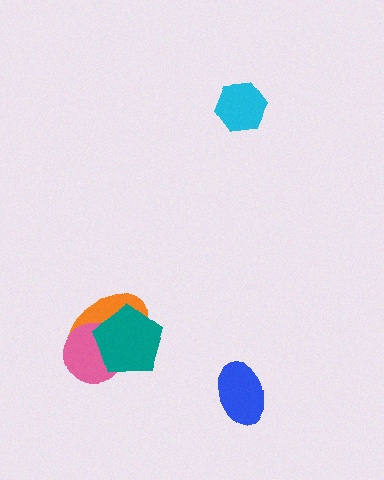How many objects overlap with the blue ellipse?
0 objects overlap with the blue ellipse.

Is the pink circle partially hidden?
Yes, it is partially covered by another shape.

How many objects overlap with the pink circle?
2 objects overlap with the pink circle.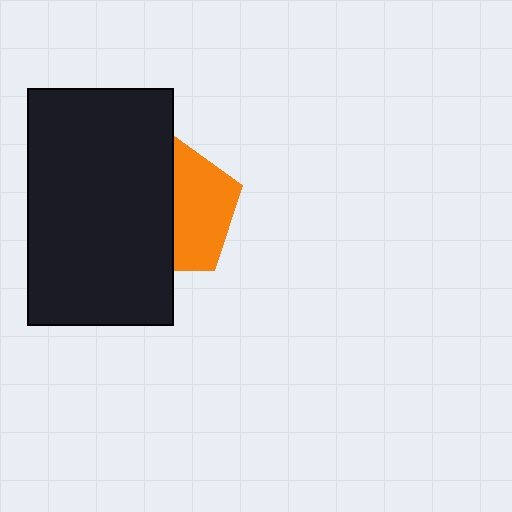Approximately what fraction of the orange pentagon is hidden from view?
Roughly 53% of the orange pentagon is hidden behind the black rectangle.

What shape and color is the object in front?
The object in front is a black rectangle.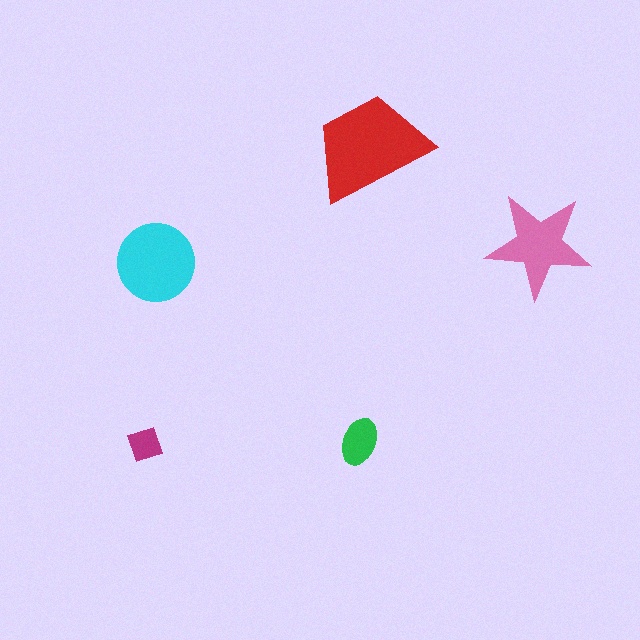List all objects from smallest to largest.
The magenta diamond, the green ellipse, the pink star, the cyan circle, the red trapezoid.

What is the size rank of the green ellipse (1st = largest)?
4th.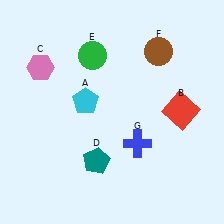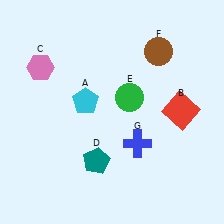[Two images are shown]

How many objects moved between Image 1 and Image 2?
1 object moved between the two images.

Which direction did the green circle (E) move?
The green circle (E) moved down.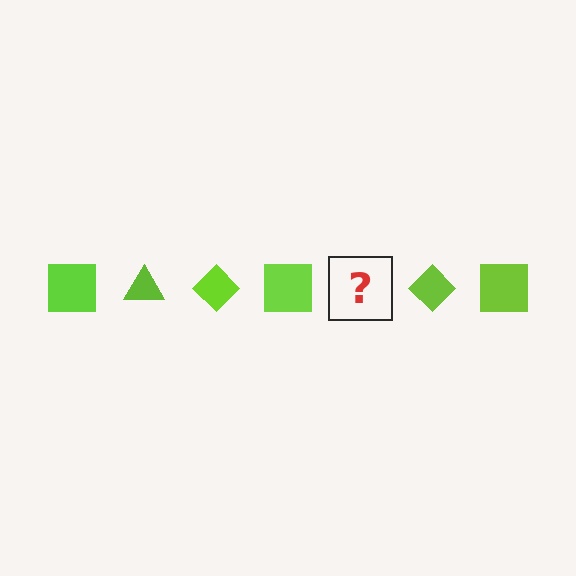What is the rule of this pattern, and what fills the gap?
The rule is that the pattern cycles through square, triangle, diamond shapes in lime. The gap should be filled with a lime triangle.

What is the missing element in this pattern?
The missing element is a lime triangle.